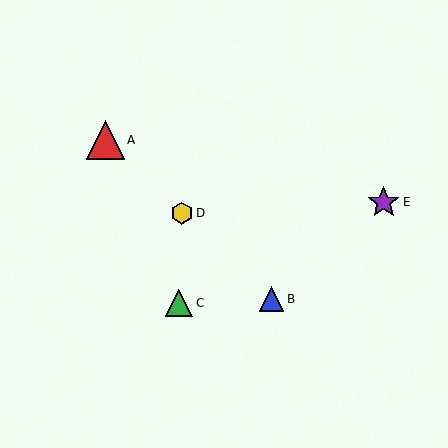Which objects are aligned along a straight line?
Objects A, B, D are aligned along a straight line.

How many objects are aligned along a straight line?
3 objects (A, B, D) are aligned along a straight line.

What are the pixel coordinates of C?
Object C is at (179, 303).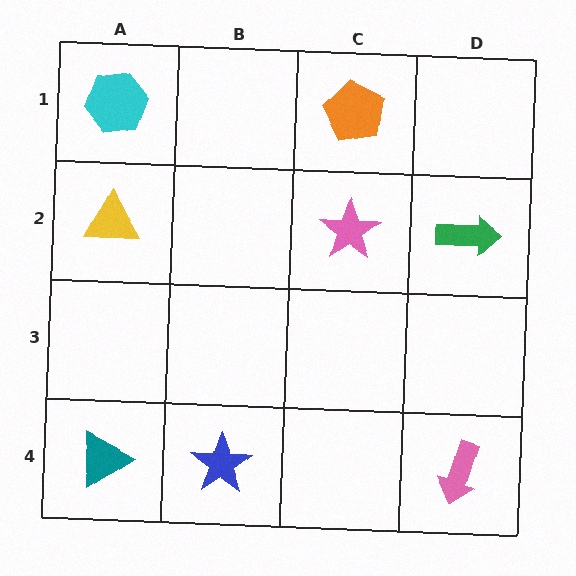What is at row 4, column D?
A pink arrow.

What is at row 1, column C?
An orange pentagon.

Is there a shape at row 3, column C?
No, that cell is empty.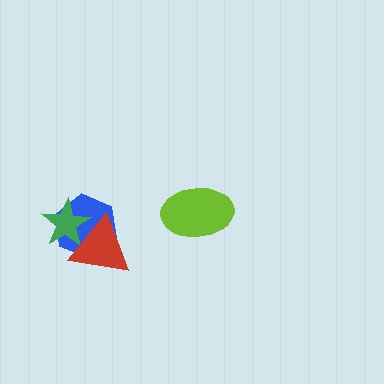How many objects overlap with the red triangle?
2 objects overlap with the red triangle.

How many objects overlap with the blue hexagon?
2 objects overlap with the blue hexagon.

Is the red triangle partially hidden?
No, no other shape covers it.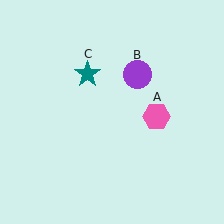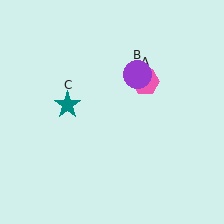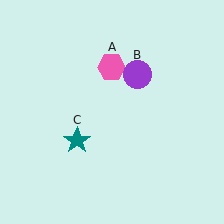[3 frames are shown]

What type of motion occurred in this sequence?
The pink hexagon (object A), teal star (object C) rotated counterclockwise around the center of the scene.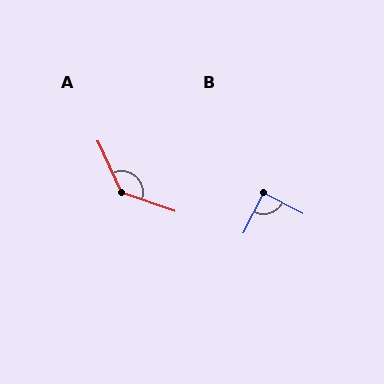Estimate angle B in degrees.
Approximately 89 degrees.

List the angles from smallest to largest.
B (89°), A (134°).